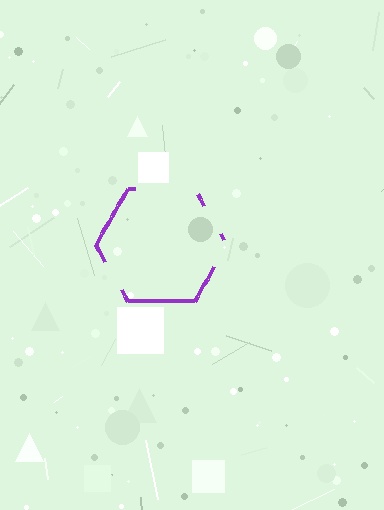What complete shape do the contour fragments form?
The contour fragments form a hexagon.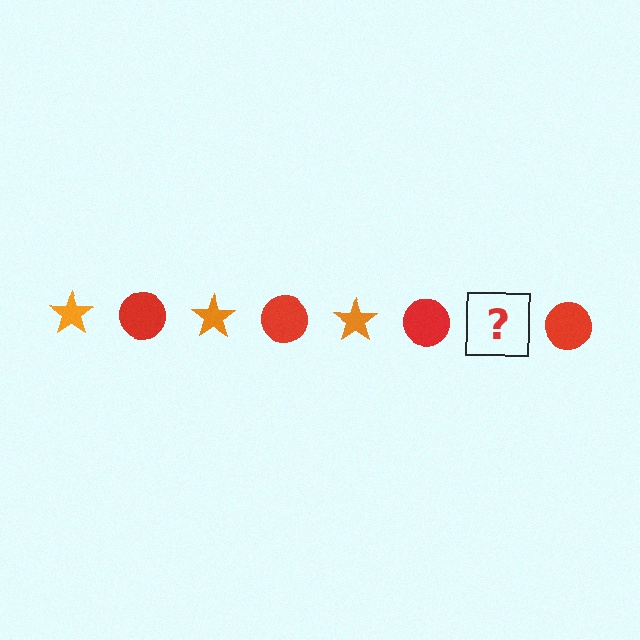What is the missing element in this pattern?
The missing element is an orange star.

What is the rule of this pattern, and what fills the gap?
The rule is that the pattern alternates between orange star and red circle. The gap should be filled with an orange star.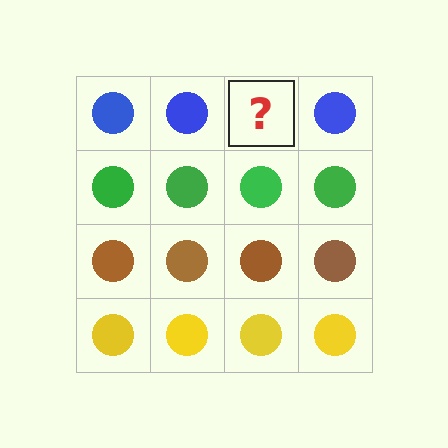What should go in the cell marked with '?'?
The missing cell should contain a blue circle.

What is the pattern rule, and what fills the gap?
The rule is that each row has a consistent color. The gap should be filled with a blue circle.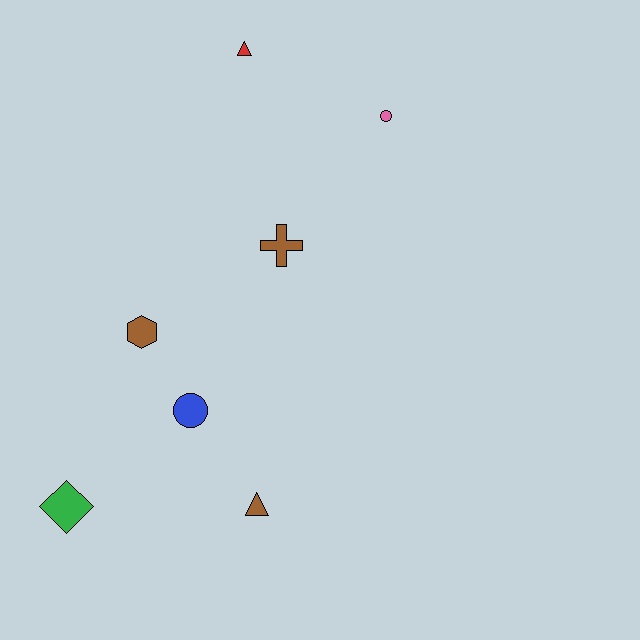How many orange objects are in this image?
There are no orange objects.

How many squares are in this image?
There are no squares.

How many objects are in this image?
There are 7 objects.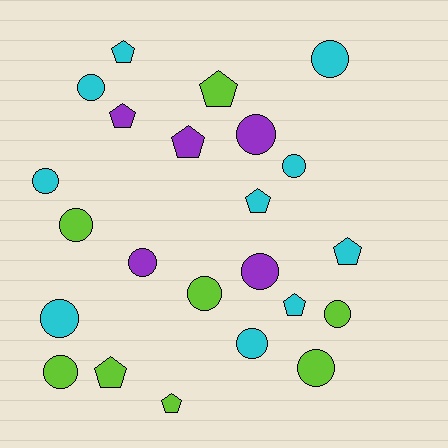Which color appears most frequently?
Cyan, with 10 objects.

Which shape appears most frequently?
Circle, with 14 objects.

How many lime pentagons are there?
There are 3 lime pentagons.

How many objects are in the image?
There are 23 objects.